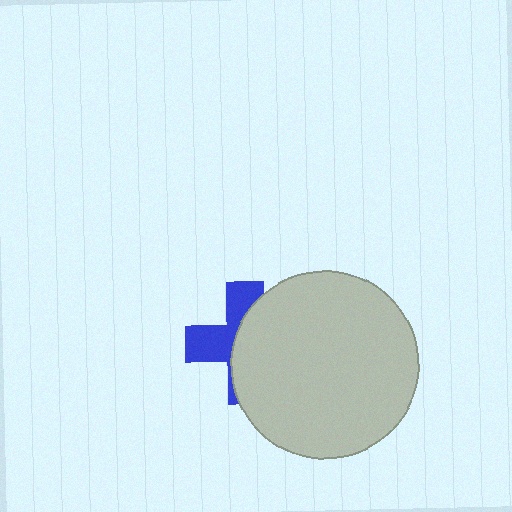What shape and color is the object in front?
The object in front is a light gray circle.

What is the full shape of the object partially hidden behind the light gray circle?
The partially hidden object is a blue cross.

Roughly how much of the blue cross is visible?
A small part of it is visible (roughly 41%).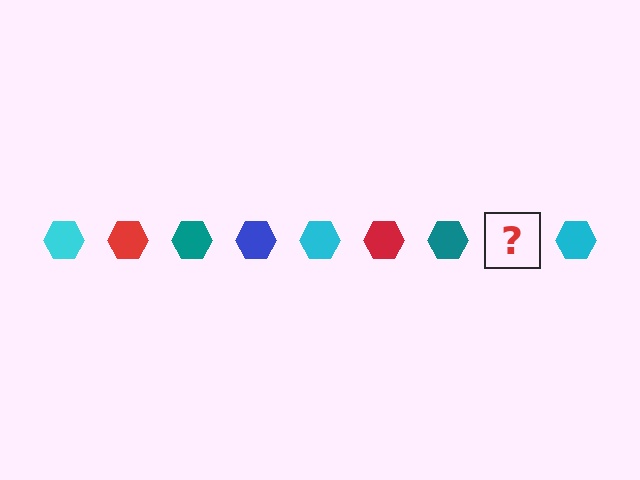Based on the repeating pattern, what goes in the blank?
The blank should be a blue hexagon.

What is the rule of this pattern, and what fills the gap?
The rule is that the pattern cycles through cyan, red, teal, blue hexagons. The gap should be filled with a blue hexagon.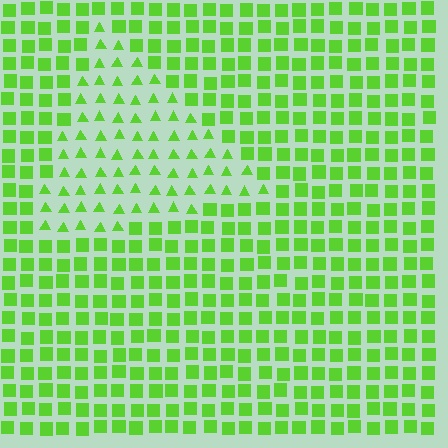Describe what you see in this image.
The image is filled with small lime elements arranged in a uniform grid. A triangle-shaped region contains triangles, while the surrounding area contains squares. The boundary is defined purely by the change in element shape.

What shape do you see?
I see a triangle.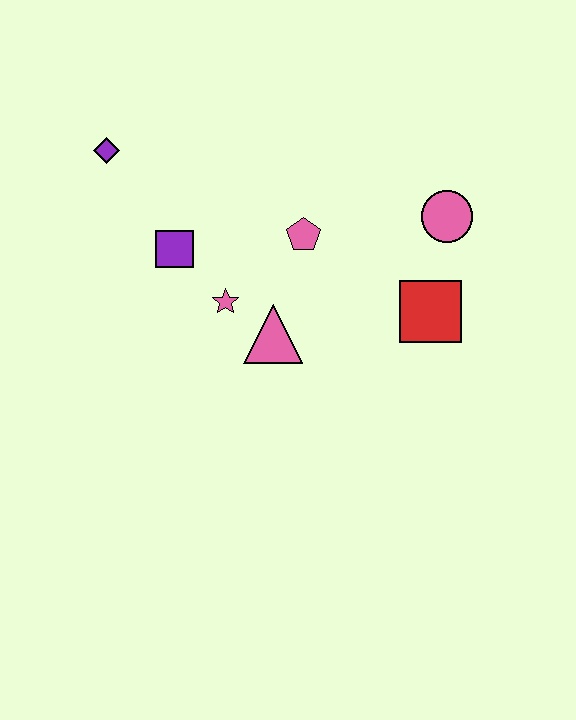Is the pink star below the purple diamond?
Yes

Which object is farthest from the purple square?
The pink circle is farthest from the purple square.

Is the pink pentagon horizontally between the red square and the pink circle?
No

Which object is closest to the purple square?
The pink star is closest to the purple square.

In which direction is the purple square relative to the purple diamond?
The purple square is below the purple diamond.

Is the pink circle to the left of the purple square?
No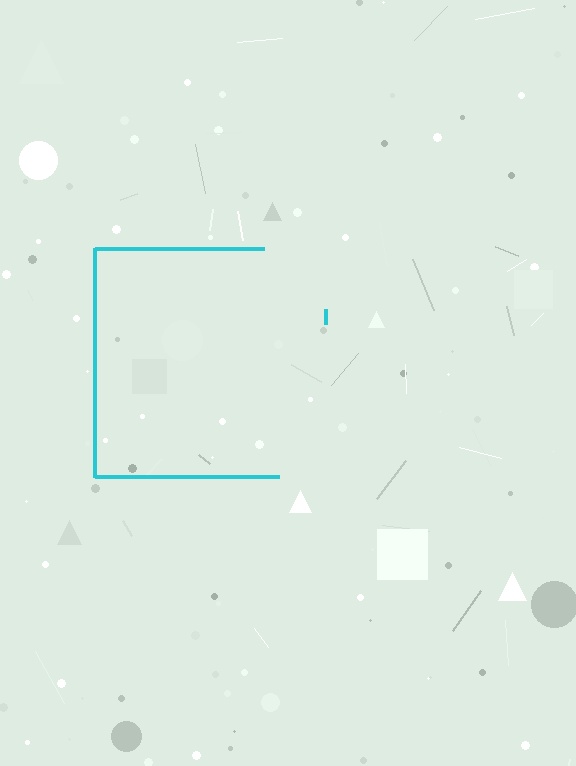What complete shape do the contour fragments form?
The contour fragments form a square.